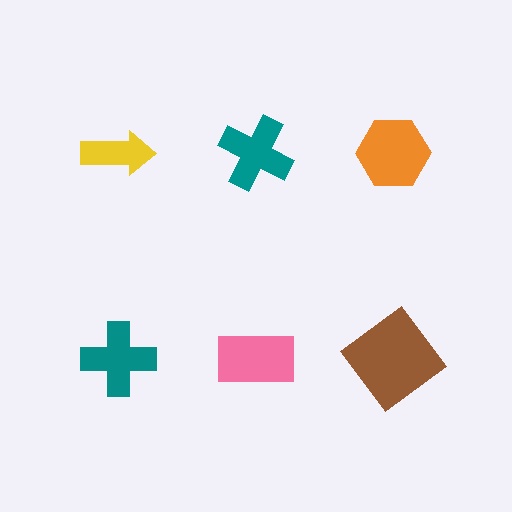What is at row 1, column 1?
A yellow arrow.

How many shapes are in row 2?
3 shapes.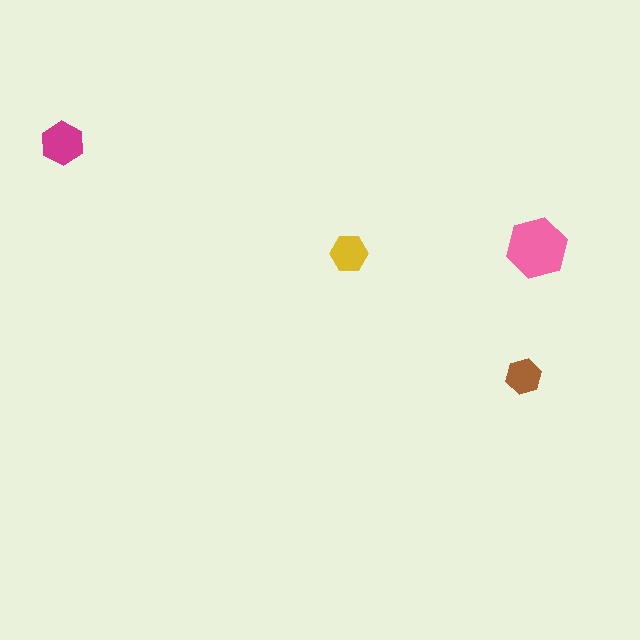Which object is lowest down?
The brown hexagon is bottommost.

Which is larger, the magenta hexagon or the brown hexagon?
The magenta one.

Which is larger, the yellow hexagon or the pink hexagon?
The pink one.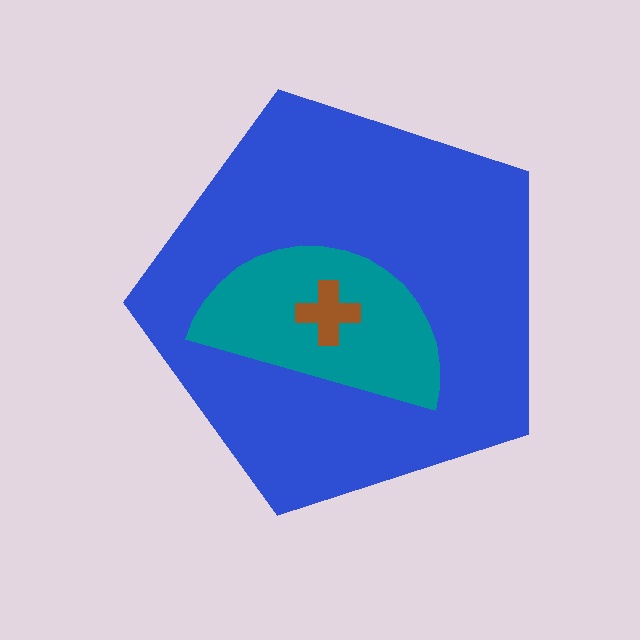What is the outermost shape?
The blue pentagon.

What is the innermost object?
The brown cross.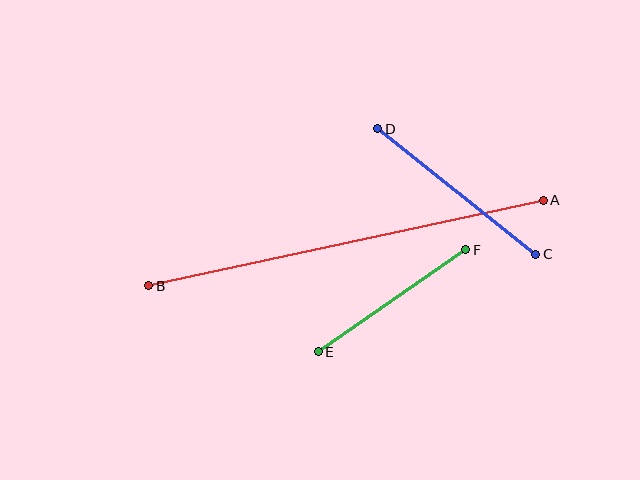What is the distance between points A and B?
The distance is approximately 404 pixels.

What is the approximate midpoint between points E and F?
The midpoint is at approximately (392, 301) pixels.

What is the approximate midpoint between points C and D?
The midpoint is at approximately (457, 192) pixels.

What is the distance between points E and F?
The distance is approximately 179 pixels.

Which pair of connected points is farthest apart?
Points A and B are farthest apart.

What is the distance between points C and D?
The distance is approximately 202 pixels.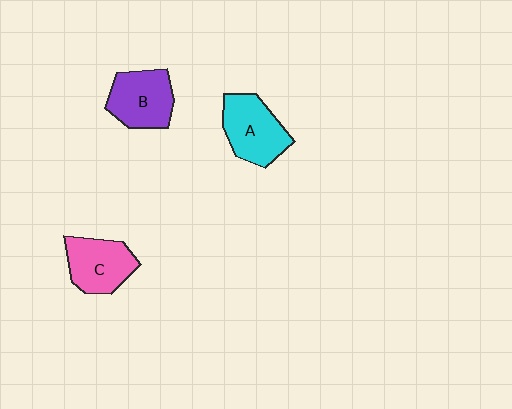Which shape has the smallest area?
Shape C (pink).